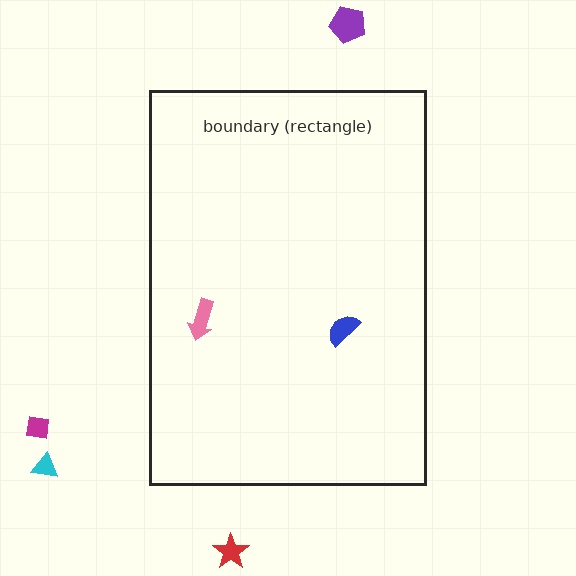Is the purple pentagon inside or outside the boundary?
Outside.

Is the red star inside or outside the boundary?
Outside.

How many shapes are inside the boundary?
2 inside, 4 outside.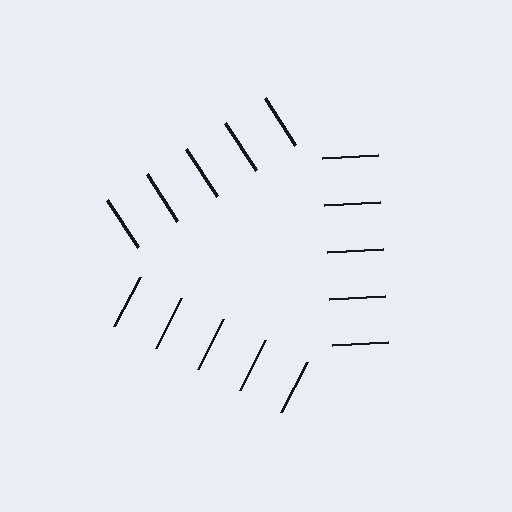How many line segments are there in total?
15 — 5 along each of the 3 edges.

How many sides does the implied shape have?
3 sides — the line-ends trace a triangle.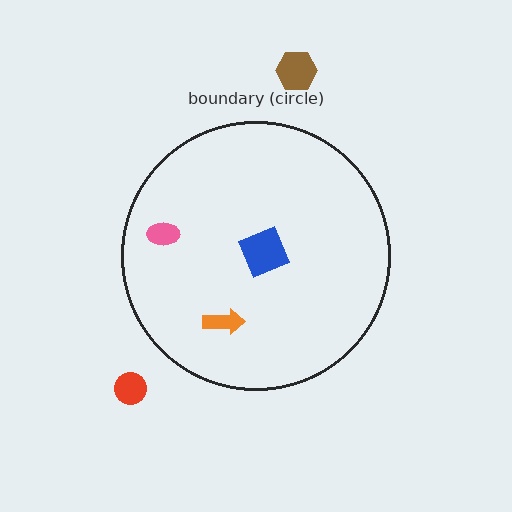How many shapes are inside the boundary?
3 inside, 2 outside.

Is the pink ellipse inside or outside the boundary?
Inside.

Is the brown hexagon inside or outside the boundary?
Outside.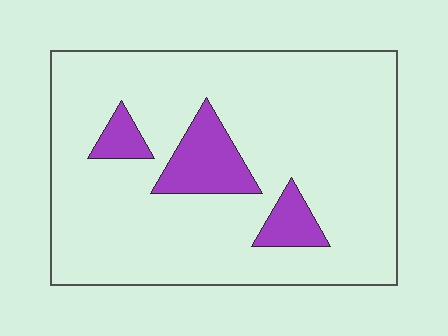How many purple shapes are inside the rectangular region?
3.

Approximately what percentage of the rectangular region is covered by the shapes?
Approximately 15%.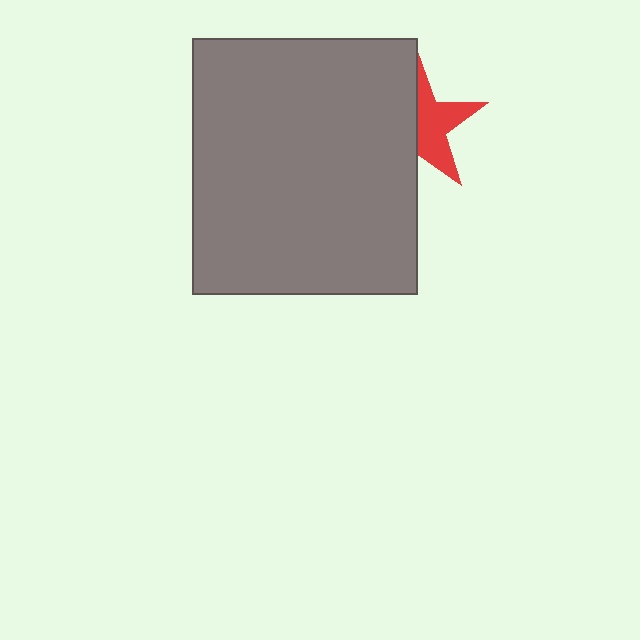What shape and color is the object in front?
The object in front is a gray rectangle.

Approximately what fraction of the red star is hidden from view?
Roughly 50% of the red star is hidden behind the gray rectangle.